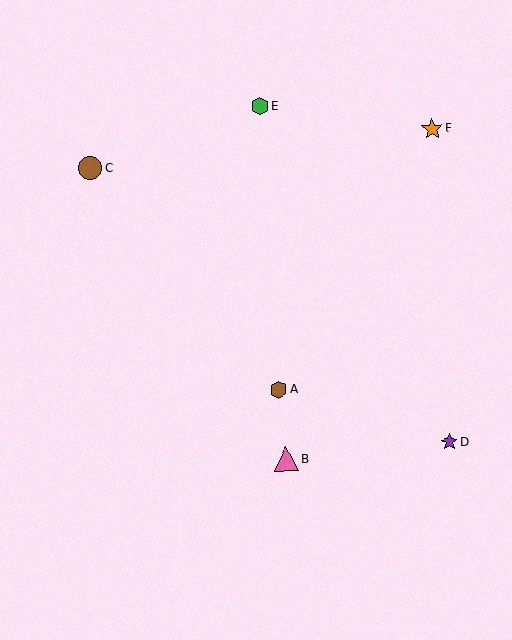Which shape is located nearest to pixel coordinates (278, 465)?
The pink triangle (labeled B) at (286, 459) is nearest to that location.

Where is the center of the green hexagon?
The center of the green hexagon is at (260, 106).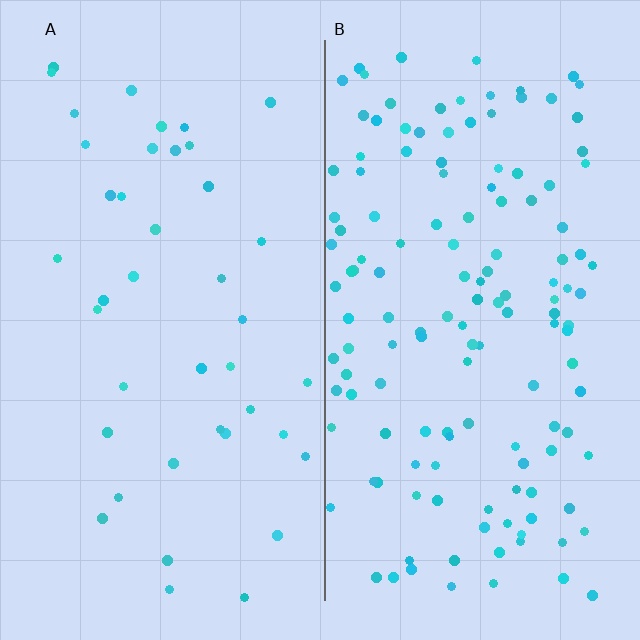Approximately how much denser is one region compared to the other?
Approximately 3.4× — region B over region A.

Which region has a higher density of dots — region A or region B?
B (the right).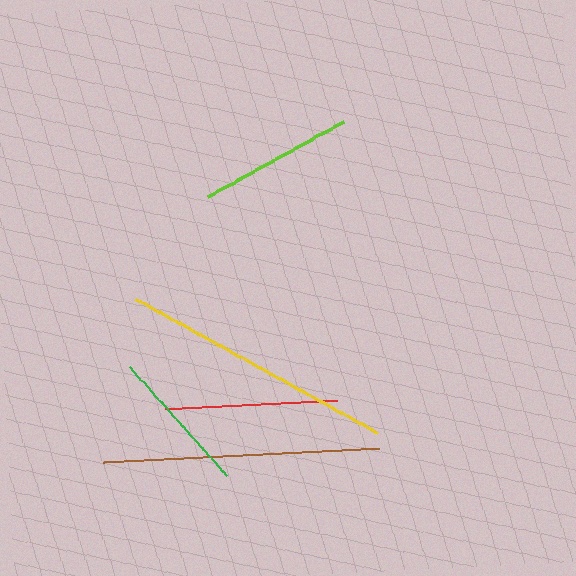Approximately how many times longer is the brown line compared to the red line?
The brown line is approximately 1.6 times the length of the red line.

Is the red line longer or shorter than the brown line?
The brown line is longer than the red line.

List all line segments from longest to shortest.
From longest to shortest: yellow, brown, red, lime, green.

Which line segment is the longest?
The yellow line is the longest at approximately 277 pixels.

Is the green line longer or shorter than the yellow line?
The yellow line is longer than the green line.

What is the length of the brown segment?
The brown segment is approximately 277 pixels long.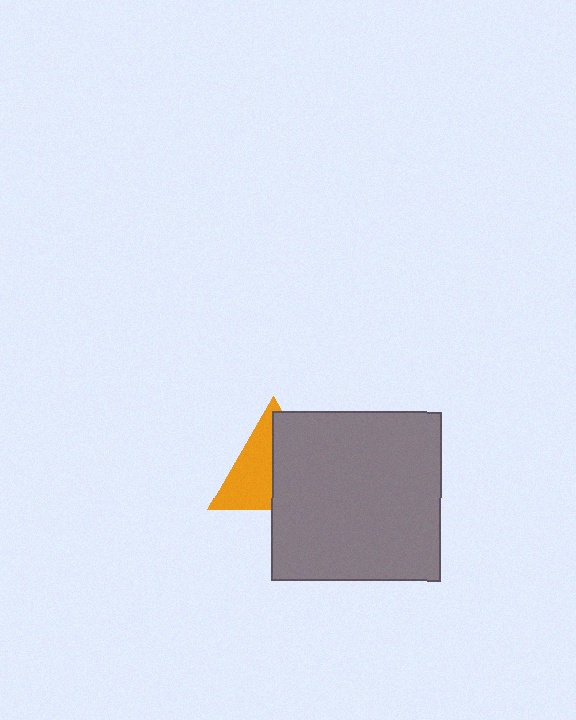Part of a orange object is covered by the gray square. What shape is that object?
It is a triangle.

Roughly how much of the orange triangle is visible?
About half of it is visible (roughly 48%).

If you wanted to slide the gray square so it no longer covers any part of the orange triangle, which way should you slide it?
Slide it right — that is the most direct way to separate the two shapes.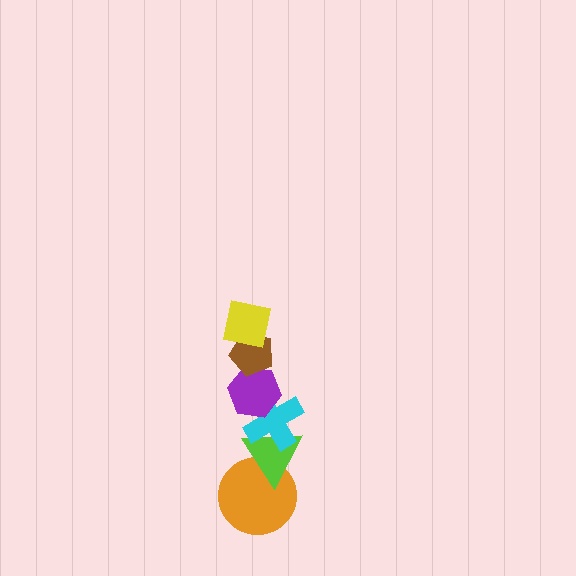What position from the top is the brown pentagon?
The brown pentagon is 2nd from the top.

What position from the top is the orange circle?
The orange circle is 6th from the top.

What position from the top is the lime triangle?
The lime triangle is 5th from the top.